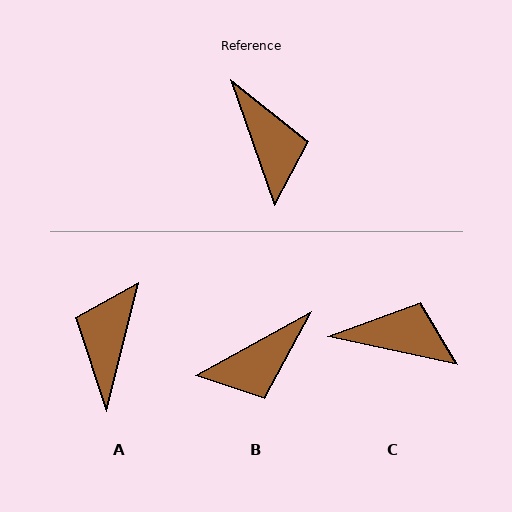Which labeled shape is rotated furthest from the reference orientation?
A, about 147 degrees away.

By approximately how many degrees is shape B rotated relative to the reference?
Approximately 80 degrees clockwise.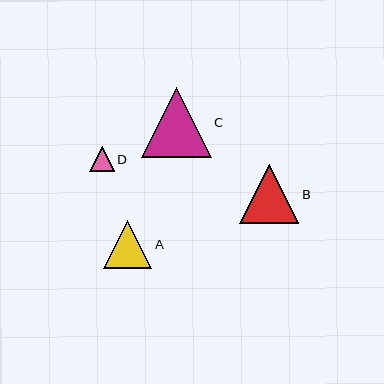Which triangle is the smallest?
Triangle D is the smallest with a size of approximately 25 pixels.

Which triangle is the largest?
Triangle C is the largest with a size of approximately 69 pixels.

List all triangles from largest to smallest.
From largest to smallest: C, B, A, D.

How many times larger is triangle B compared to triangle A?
Triangle B is approximately 1.2 times the size of triangle A.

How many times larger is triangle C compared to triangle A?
Triangle C is approximately 1.4 times the size of triangle A.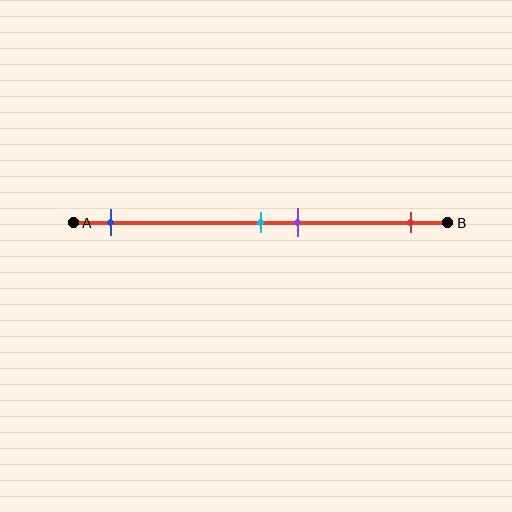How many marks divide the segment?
There are 4 marks dividing the segment.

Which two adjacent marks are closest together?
The cyan and purple marks are the closest adjacent pair.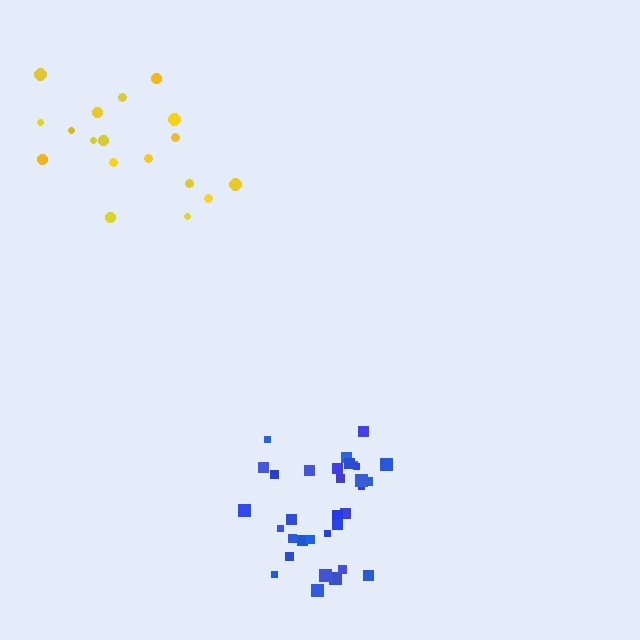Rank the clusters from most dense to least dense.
blue, yellow.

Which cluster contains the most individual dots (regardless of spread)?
Blue (32).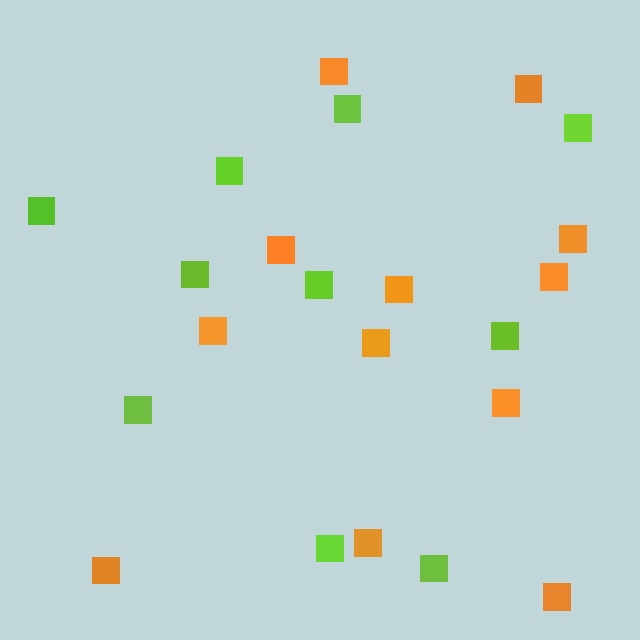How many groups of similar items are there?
There are 2 groups: one group of orange squares (12) and one group of lime squares (10).